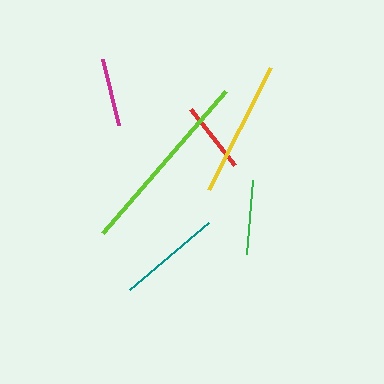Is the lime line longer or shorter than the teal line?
The lime line is longer than the teal line.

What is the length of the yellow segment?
The yellow segment is approximately 137 pixels long.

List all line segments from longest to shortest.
From longest to shortest: lime, yellow, teal, green, red, magenta.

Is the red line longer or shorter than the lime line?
The lime line is longer than the red line.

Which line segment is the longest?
The lime line is the longest at approximately 189 pixels.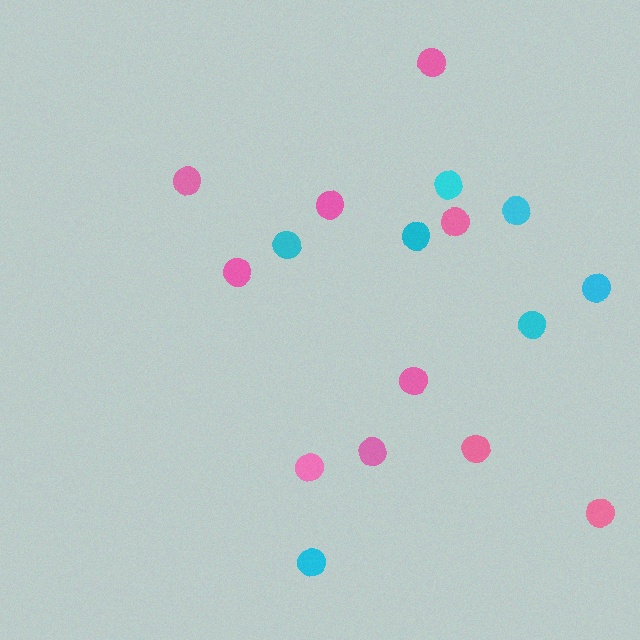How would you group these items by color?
There are 2 groups: one group of pink circles (10) and one group of cyan circles (7).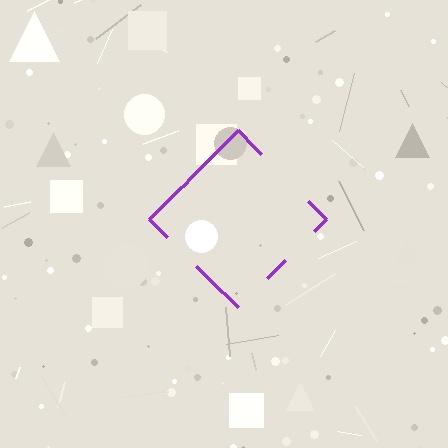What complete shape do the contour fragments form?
The contour fragments form a diamond.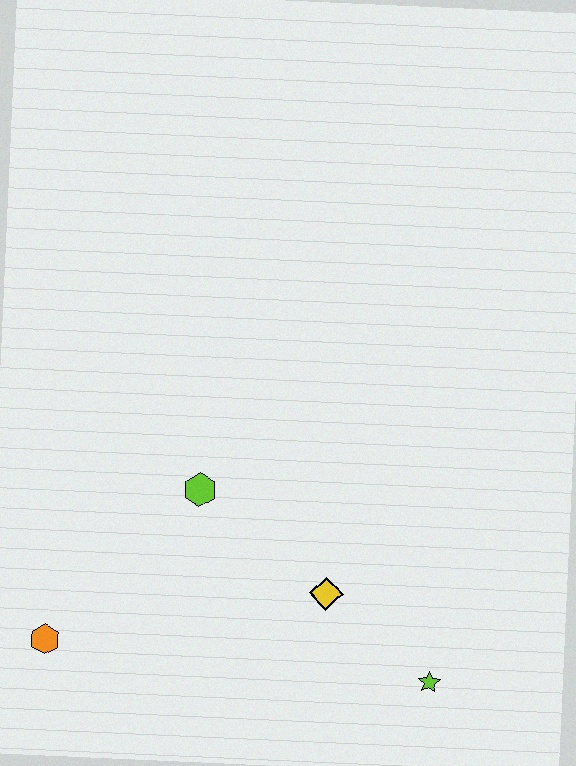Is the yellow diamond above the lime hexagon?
No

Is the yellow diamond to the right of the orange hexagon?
Yes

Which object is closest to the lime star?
The yellow diamond is closest to the lime star.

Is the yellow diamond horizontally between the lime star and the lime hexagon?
Yes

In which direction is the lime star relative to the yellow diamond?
The lime star is to the right of the yellow diamond.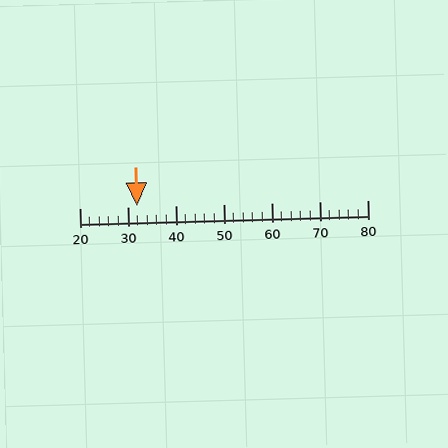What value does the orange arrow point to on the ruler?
The orange arrow points to approximately 32.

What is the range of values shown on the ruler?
The ruler shows values from 20 to 80.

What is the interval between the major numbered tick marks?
The major tick marks are spaced 10 units apart.